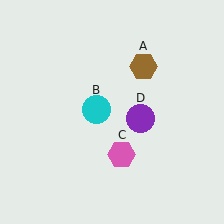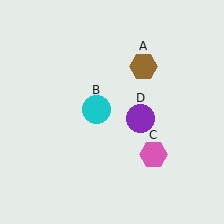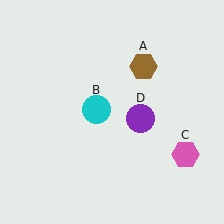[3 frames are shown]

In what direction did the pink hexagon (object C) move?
The pink hexagon (object C) moved right.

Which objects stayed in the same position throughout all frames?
Brown hexagon (object A) and cyan circle (object B) and purple circle (object D) remained stationary.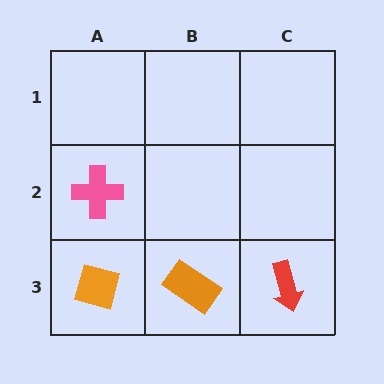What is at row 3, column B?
An orange rectangle.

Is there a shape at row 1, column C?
No, that cell is empty.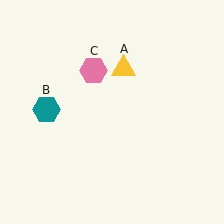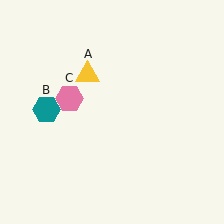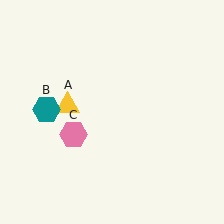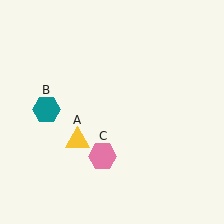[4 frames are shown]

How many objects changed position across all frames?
2 objects changed position: yellow triangle (object A), pink hexagon (object C).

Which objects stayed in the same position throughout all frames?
Teal hexagon (object B) remained stationary.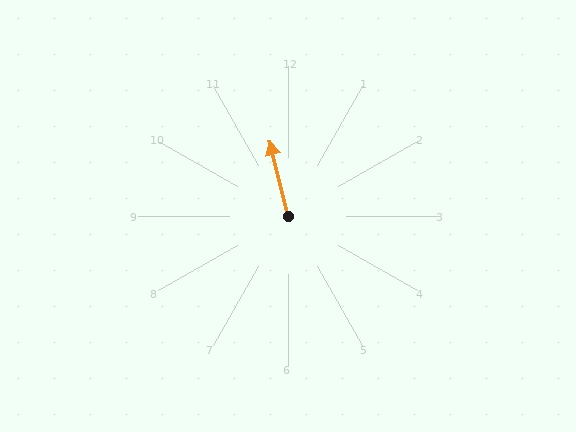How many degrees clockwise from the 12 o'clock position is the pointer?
Approximately 346 degrees.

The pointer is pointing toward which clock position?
Roughly 12 o'clock.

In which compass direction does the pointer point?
North.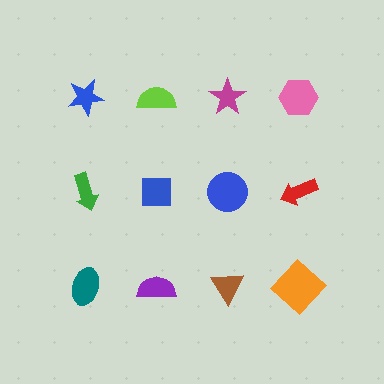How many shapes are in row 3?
4 shapes.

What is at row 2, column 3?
A blue circle.